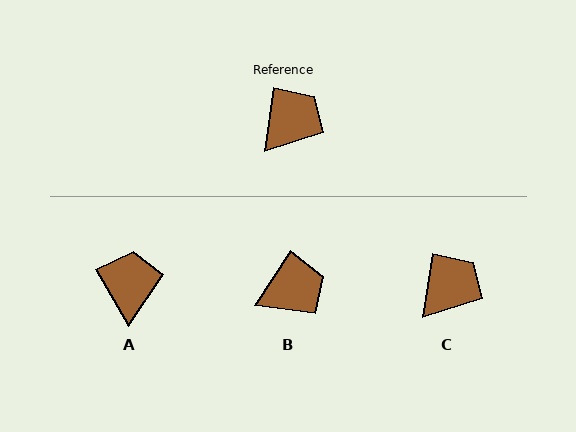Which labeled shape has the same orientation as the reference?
C.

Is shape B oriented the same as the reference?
No, it is off by about 25 degrees.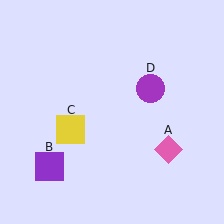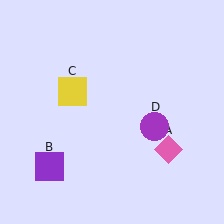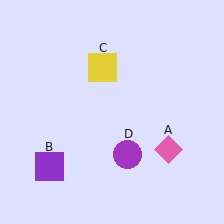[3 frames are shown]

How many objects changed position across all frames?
2 objects changed position: yellow square (object C), purple circle (object D).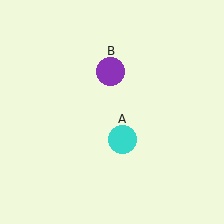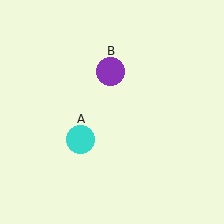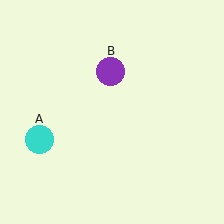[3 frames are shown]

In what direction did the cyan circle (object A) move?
The cyan circle (object A) moved left.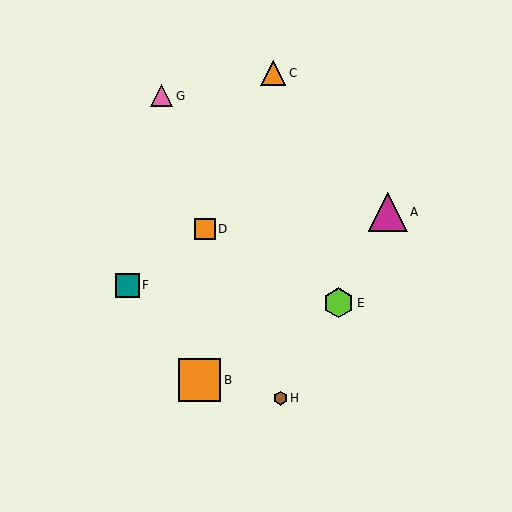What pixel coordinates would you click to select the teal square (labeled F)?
Click at (127, 285) to select the teal square F.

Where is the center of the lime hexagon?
The center of the lime hexagon is at (339, 303).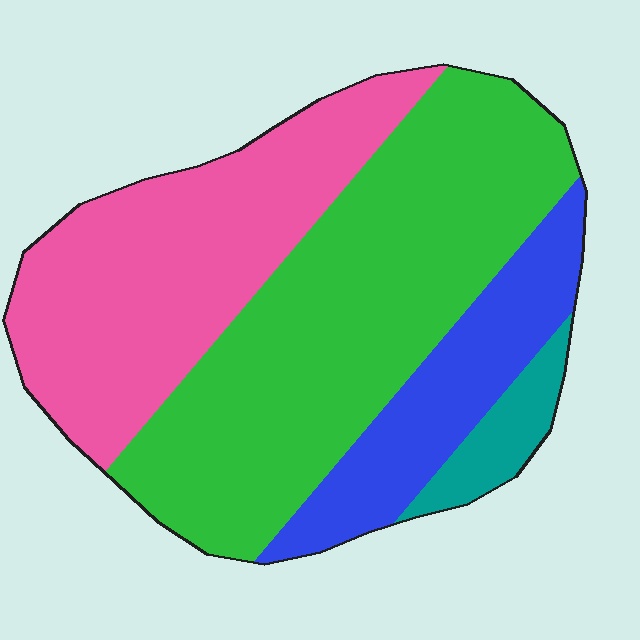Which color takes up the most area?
Green, at roughly 45%.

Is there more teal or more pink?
Pink.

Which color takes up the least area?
Teal, at roughly 5%.